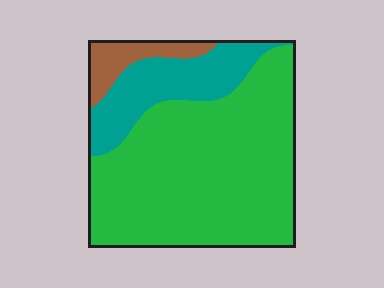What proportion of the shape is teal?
Teal takes up about one fifth (1/5) of the shape.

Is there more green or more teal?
Green.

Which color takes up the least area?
Brown, at roughly 10%.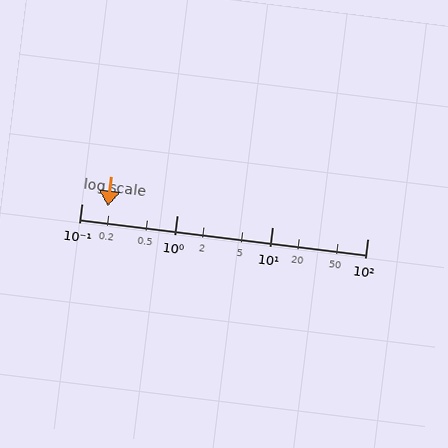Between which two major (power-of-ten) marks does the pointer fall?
The pointer is between 0.1 and 1.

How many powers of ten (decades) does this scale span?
The scale spans 3 decades, from 0.1 to 100.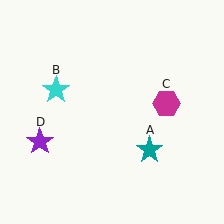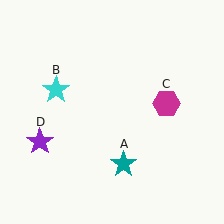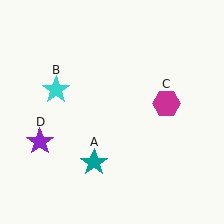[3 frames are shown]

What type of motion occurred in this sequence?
The teal star (object A) rotated clockwise around the center of the scene.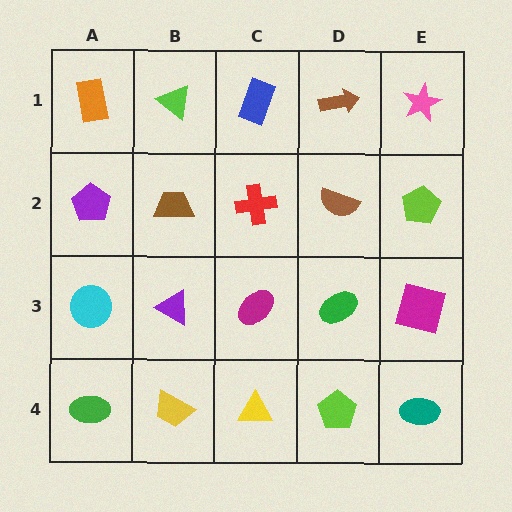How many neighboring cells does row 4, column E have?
2.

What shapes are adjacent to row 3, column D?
A brown semicircle (row 2, column D), a lime pentagon (row 4, column D), a magenta ellipse (row 3, column C), a magenta square (row 3, column E).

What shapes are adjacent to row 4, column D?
A green ellipse (row 3, column D), a yellow triangle (row 4, column C), a teal ellipse (row 4, column E).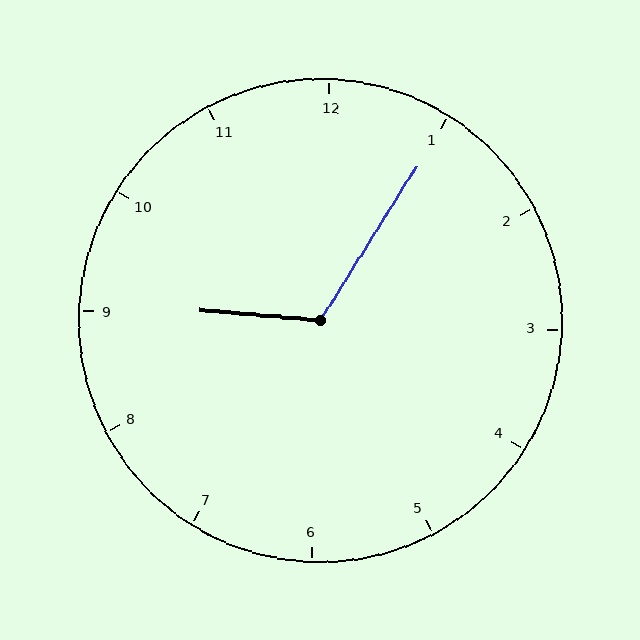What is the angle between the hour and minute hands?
Approximately 118 degrees.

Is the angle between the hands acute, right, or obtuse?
It is obtuse.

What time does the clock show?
9:05.